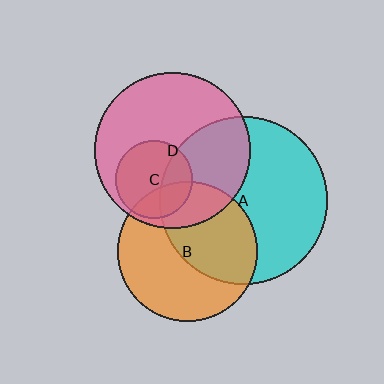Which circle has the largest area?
Circle A (cyan).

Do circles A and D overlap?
Yes.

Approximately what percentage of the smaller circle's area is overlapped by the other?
Approximately 40%.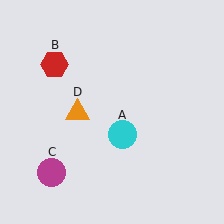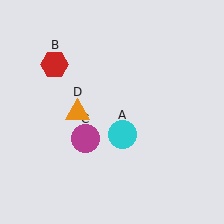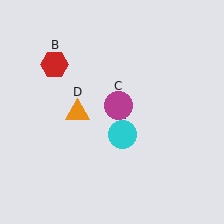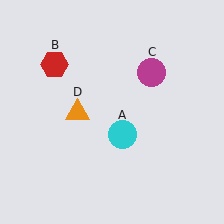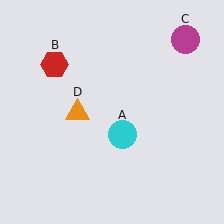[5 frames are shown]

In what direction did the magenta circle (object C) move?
The magenta circle (object C) moved up and to the right.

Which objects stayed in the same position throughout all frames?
Cyan circle (object A) and red hexagon (object B) and orange triangle (object D) remained stationary.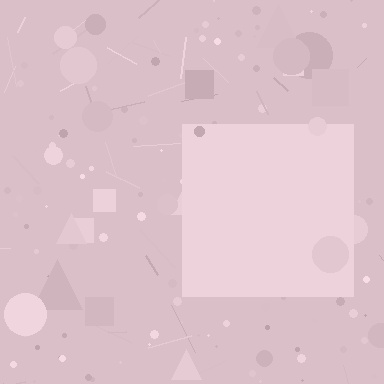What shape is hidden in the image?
A square is hidden in the image.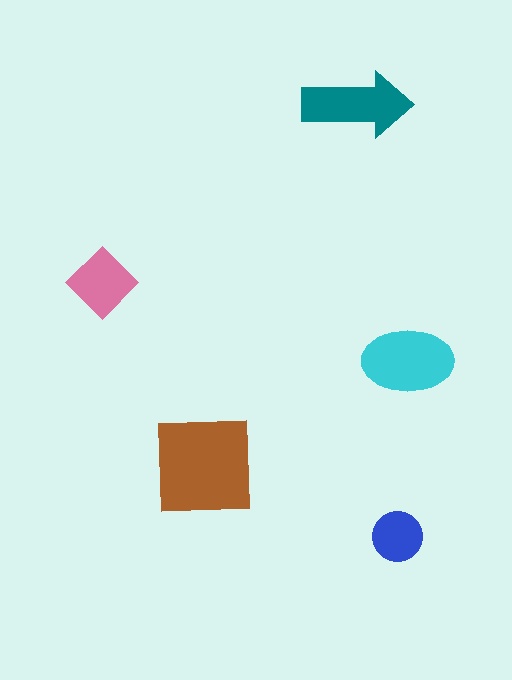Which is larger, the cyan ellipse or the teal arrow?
The cyan ellipse.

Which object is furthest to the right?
The cyan ellipse is rightmost.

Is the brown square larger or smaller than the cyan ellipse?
Larger.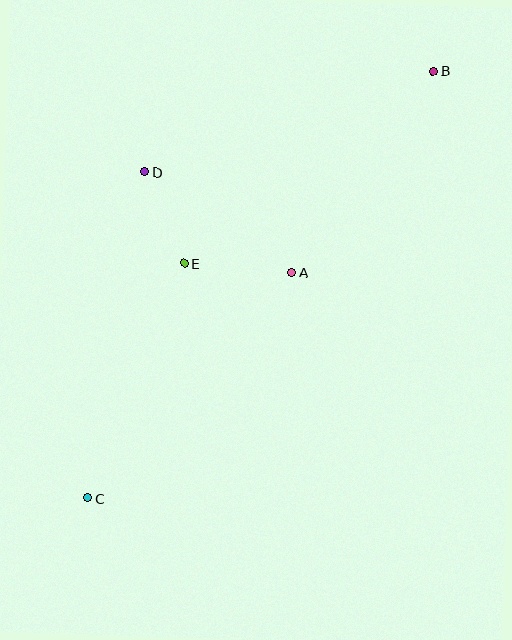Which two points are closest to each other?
Points D and E are closest to each other.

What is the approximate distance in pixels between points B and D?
The distance between B and D is approximately 306 pixels.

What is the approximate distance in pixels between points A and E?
The distance between A and E is approximately 108 pixels.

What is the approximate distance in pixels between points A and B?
The distance between A and B is approximately 247 pixels.